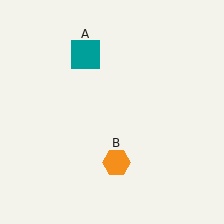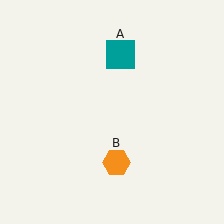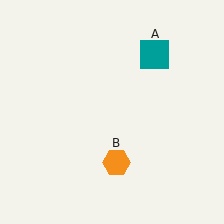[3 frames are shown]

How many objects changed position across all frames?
1 object changed position: teal square (object A).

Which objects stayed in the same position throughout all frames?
Orange hexagon (object B) remained stationary.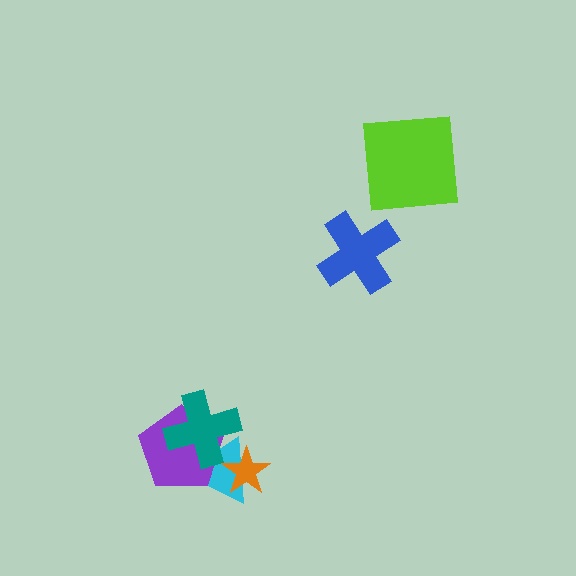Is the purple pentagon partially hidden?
Yes, it is partially covered by another shape.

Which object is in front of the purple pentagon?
The teal cross is in front of the purple pentagon.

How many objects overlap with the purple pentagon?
2 objects overlap with the purple pentagon.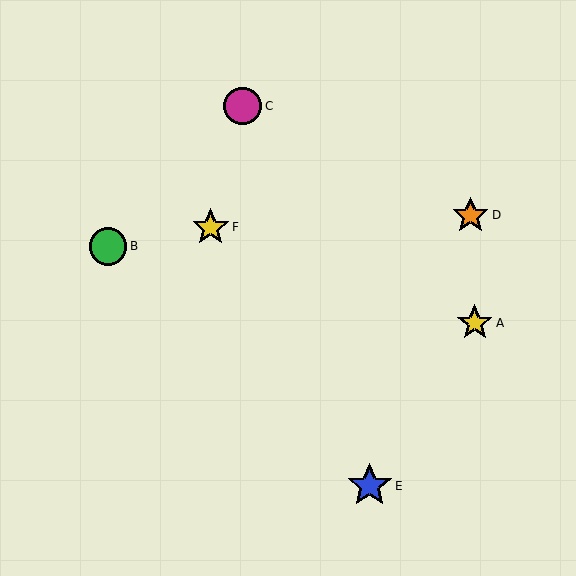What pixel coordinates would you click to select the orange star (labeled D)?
Click at (470, 215) to select the orange star D.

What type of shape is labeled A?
Shape A is a yellow star.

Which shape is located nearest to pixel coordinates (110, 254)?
The green circle (labeled B) at (108, 246) is nearest to that location.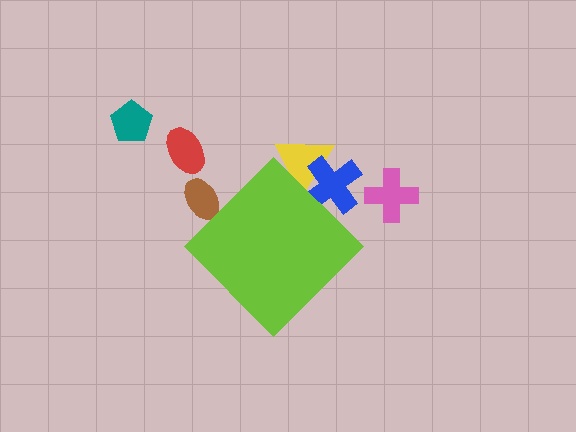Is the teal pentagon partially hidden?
No, the teal pentagon is fully visible.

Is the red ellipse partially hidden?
No, the red ellipse is fully visible.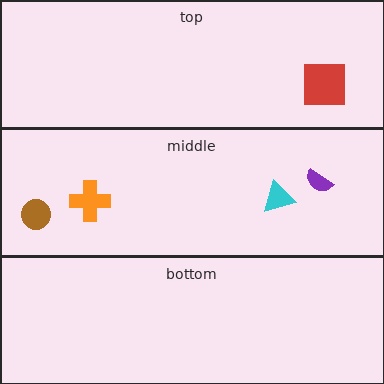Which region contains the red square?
The top region.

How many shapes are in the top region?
1.